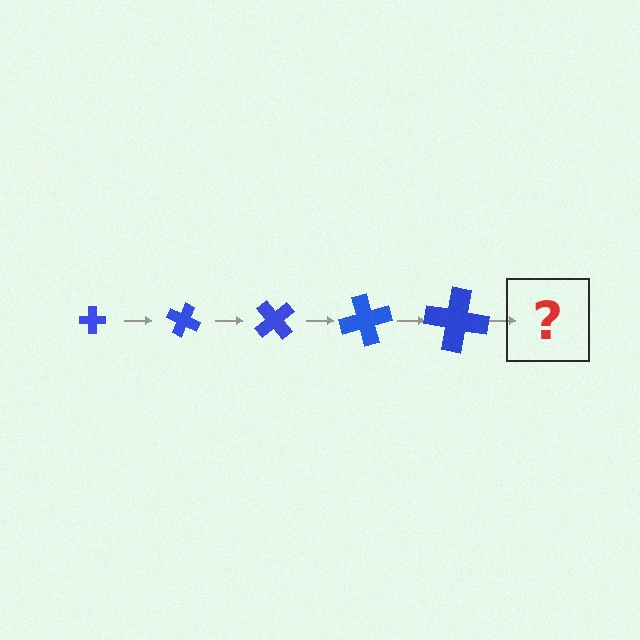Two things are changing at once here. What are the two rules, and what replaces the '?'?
The two rules are that the cross grows larger each step and it rotates 25 degrees each step. The '?' should be a cross, larger than the previous one and rotated 125 degrees from the start.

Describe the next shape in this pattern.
It should be a cross, larger than the previous one and rotated 125 degrees from the start.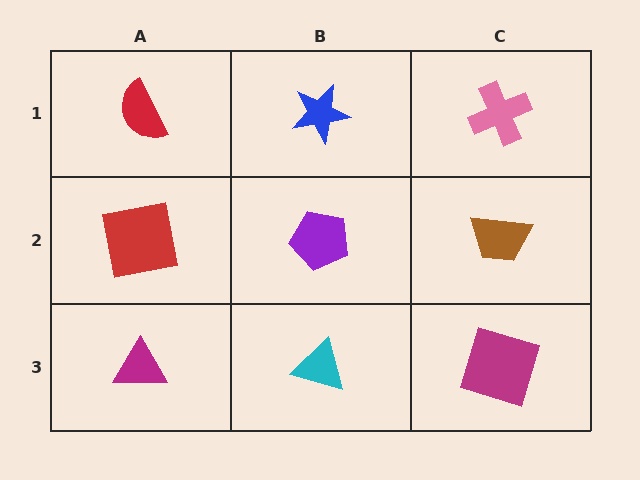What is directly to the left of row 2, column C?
A purple pentagon.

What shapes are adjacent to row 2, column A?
A red semicircle (row 1, column A), a magenta triangle (row 3, column A), a purple pentagon (row 2, column B).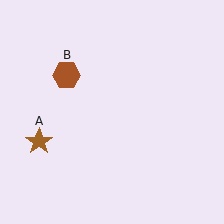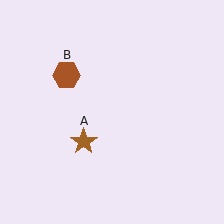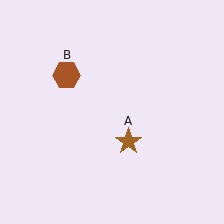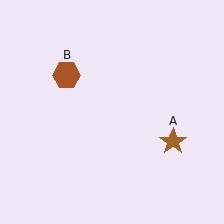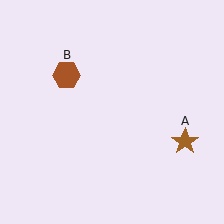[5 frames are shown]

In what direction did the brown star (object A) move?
The brown star (object A) moved right.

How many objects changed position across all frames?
1 object changed position: brown star (object A).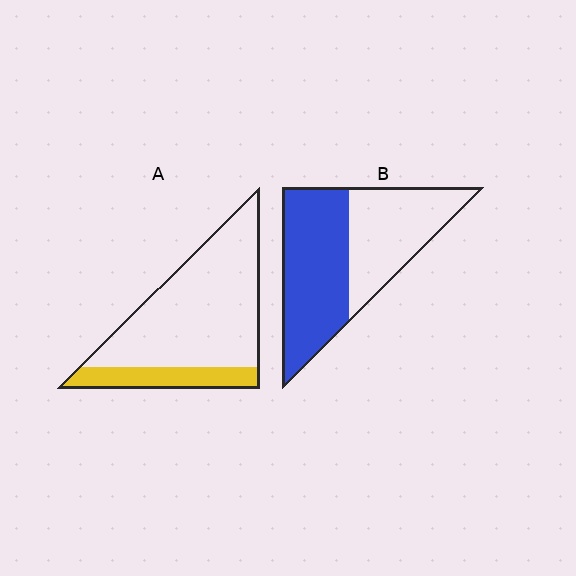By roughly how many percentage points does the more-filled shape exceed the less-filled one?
By roughly 35 percentage points (B over A).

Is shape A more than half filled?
No.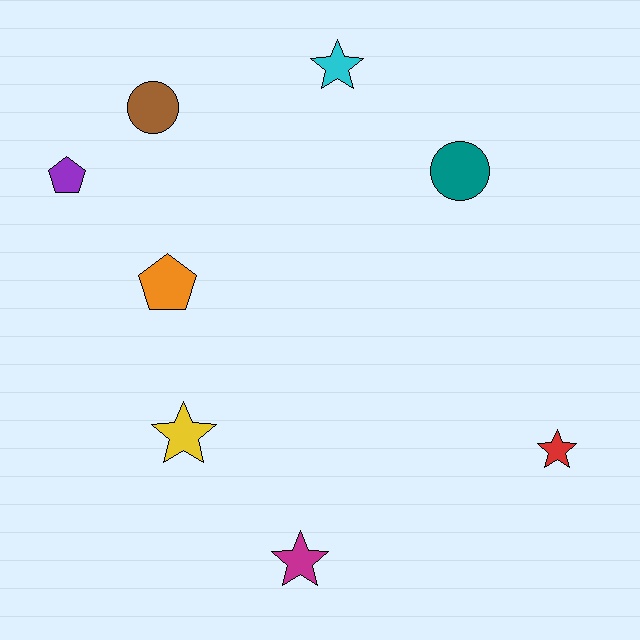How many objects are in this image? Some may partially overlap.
There are 8 objects.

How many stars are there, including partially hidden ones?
There are 4 stars.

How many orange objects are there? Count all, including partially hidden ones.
There is 1 orange object.